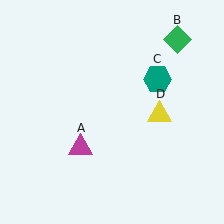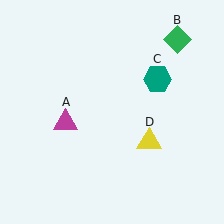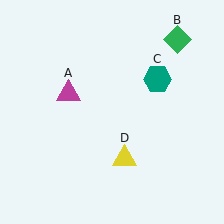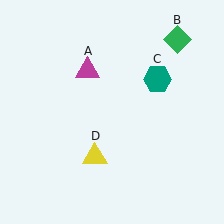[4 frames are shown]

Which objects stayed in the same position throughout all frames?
Green diamond (object B) and teal hexagon (object C) remained stationary.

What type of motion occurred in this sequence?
The magenta triangle (object A), yellow triangle (object D) rotated clockwise around the center of the scene.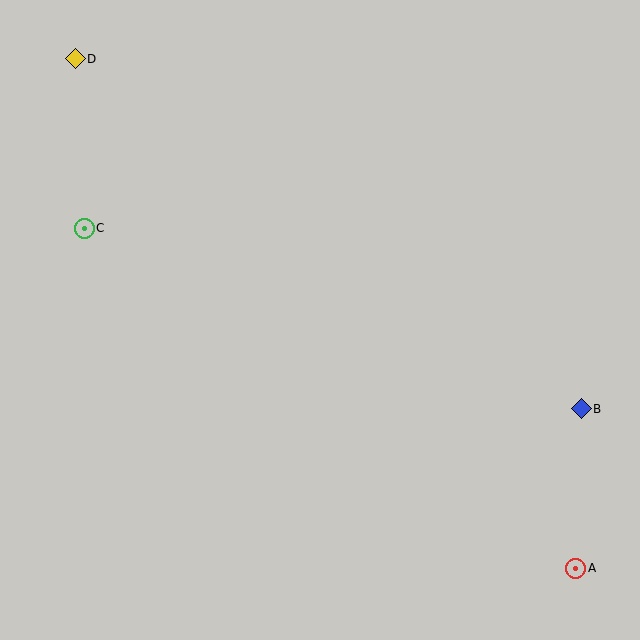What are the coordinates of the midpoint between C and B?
The midpoint between C and B is at (333, 318).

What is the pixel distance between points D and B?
The distance between D and B is 615 pixels.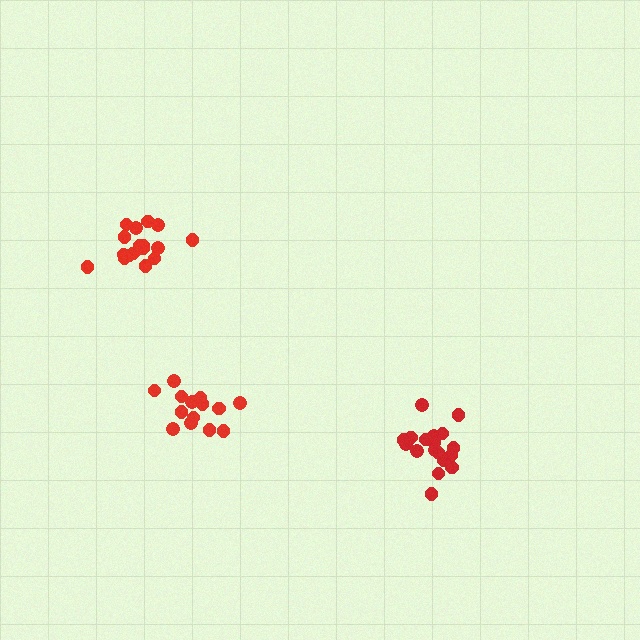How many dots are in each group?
Group 1: 18 dots, Group 2: 19 dots, Group 3: 14 dots (51 total).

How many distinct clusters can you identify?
There are 3 distinct clusters.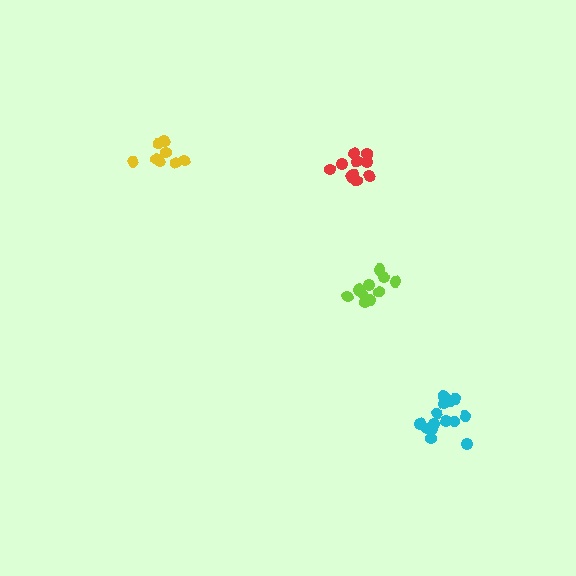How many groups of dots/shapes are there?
There are 4 groups.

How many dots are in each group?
Group 1: 10 dots, Group 2: 8 dots, Group 3: 14 dots, Group 4: 10 dots (42 total).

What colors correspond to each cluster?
The clusters are colored: red, yellow, cyan, lime.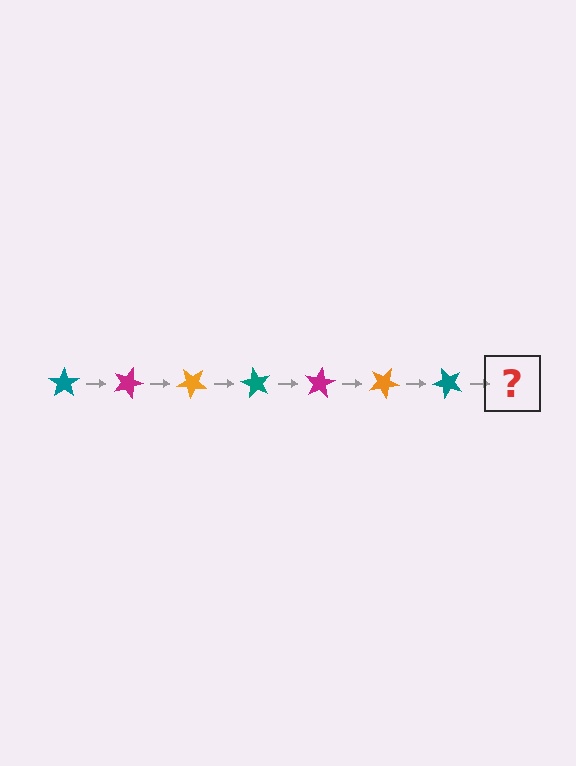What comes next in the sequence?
The next element should be a magenta star, rotated 140 degrees from the start.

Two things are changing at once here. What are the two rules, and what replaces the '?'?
The two rules are that it rotates 20 degrees each step and the color cycles through teal, magenta, and orange. The '?' should be a magenta star, rotated 140 degrees from the start.